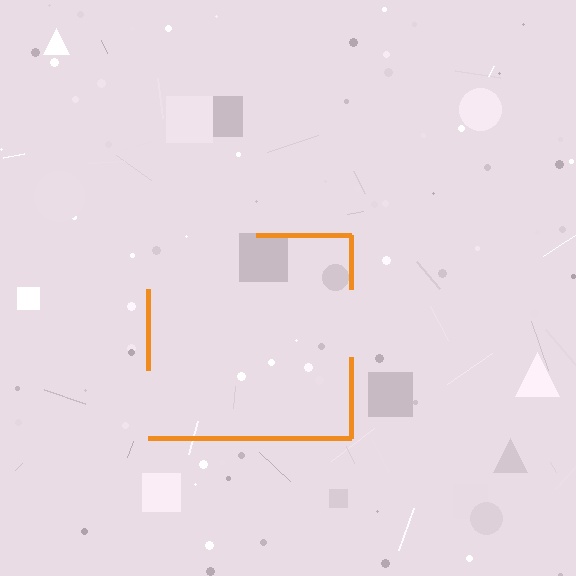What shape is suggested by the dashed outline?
The dashed outline suggests a square.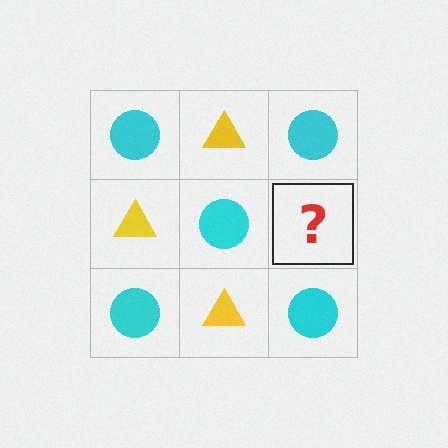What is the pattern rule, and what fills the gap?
The rule is that it alternates cyan circle and yellow triangle in a checkerboard pattern. The gap should be filled with a yellow triangle.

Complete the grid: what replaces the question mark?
The question mark should be replaced with a yellow triangle.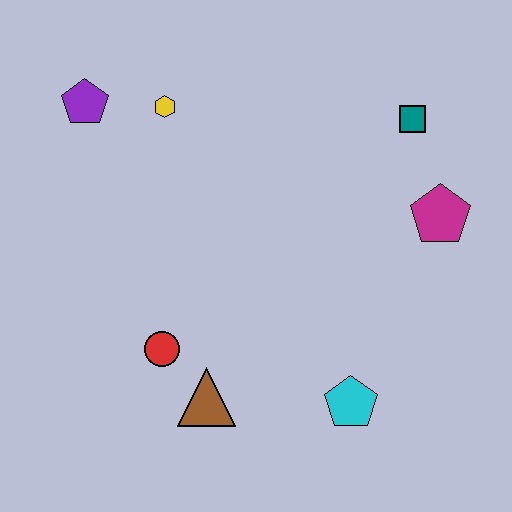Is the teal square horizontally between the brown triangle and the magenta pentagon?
Yes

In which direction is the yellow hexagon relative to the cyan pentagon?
The yellow hexagon is above the cyan pentagon.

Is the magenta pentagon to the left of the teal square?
No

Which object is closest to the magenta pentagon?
The teal square is closest to the magenta pentagon.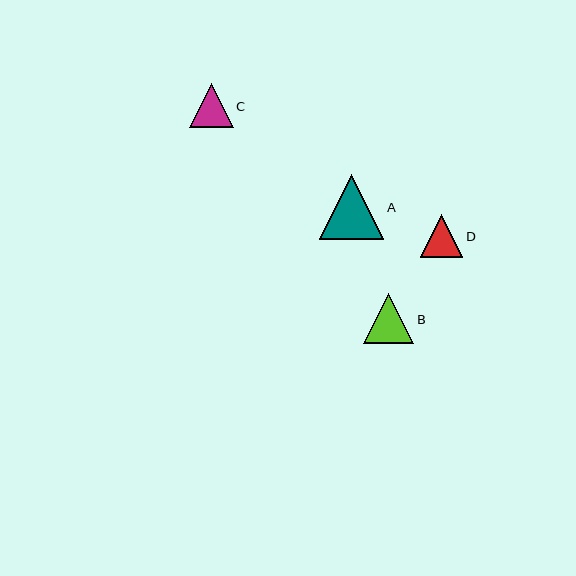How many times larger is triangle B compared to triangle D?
Triangle B is approximately 1.2 times the size of triangle D.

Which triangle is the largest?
Triangle A is the largest with a size of approximately 65 pixels.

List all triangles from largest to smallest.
From largest to smallest: A, B, C, D.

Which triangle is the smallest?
Triangle D is the smallest with a size of approximately 42 pixels.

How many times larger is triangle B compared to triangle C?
Triangle B is approximately 1.2 times the size of triangle C.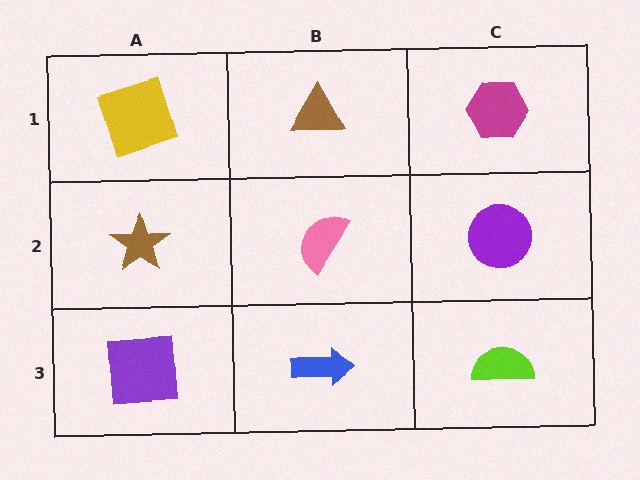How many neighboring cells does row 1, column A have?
2.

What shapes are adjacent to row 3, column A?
A brown star (row 2, column A), a blue arrow (row 3, column B).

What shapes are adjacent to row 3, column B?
A pink semicircle (row 2, column B), a purple square (row 3, column A), a lime semicircle (row 3, column C).